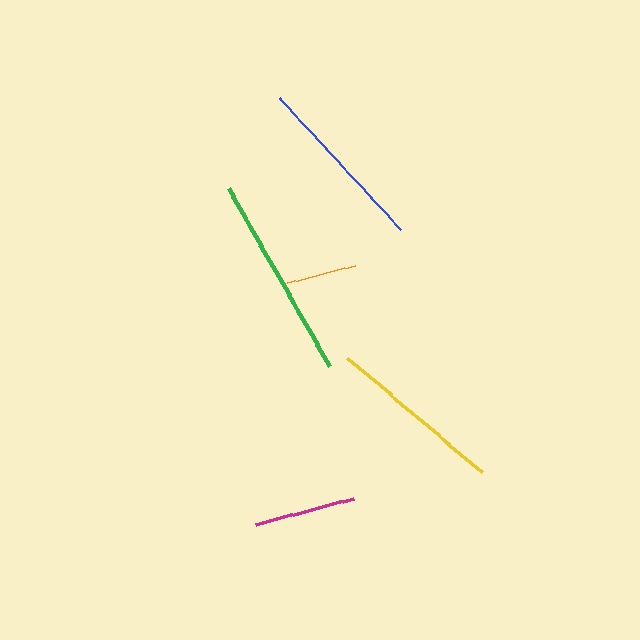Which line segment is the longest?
The green line is the longest at approximately 205 pixels.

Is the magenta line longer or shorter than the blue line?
The blue line is longer than the magenta line.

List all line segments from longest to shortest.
From longest to shortest: green, blue, yellow, magenta, orange.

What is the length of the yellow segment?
The yellow segment is approximately 176 pixels long.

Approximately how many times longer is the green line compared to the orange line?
The green line is approximately 2.9 times the length of the orange line.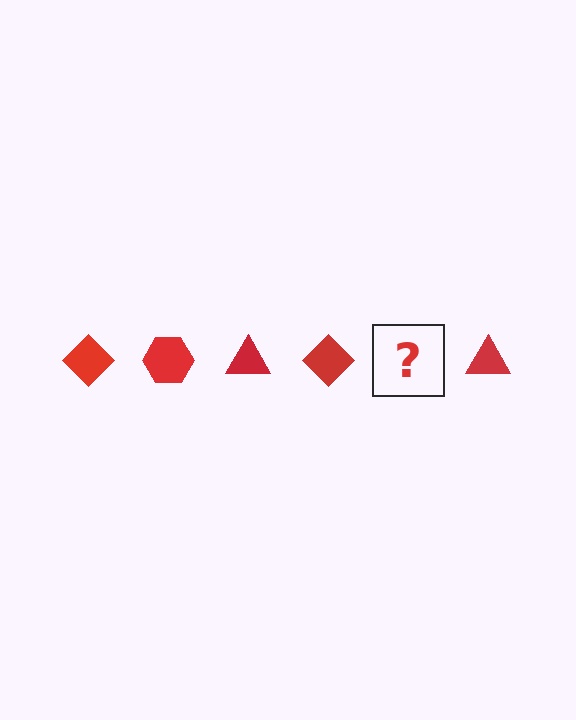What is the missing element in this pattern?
The missing element is a red hexagon.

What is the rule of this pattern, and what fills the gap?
The rule is that the pattern cycles through diamond, hexagon, triangle shapes in red. The gap should be filled with a red hexagon.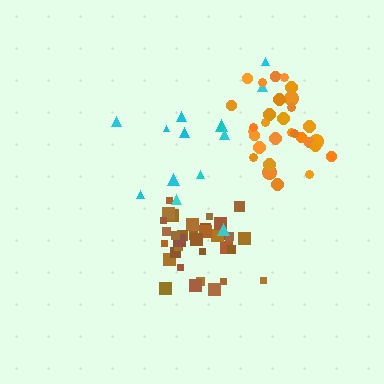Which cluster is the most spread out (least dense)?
Cyan.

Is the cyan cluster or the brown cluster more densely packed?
Brown.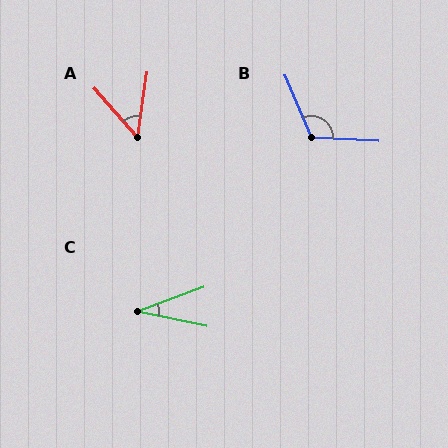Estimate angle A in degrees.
Approximately 50 degrees.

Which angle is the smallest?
C, at approximately 32 degrees.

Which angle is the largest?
B, at approximately 116 degrees.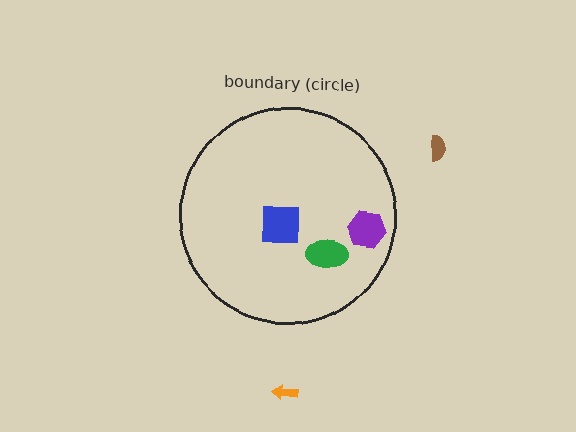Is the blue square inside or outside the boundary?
Inside.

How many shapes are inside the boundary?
3 inside, 2 outside.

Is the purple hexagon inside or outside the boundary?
Inside.